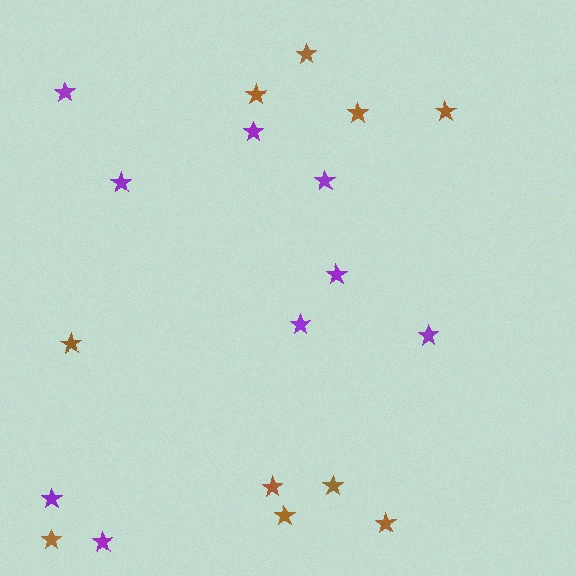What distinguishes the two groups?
There are 2 groups: one group of purple stars (9) and one group of brown stars (10).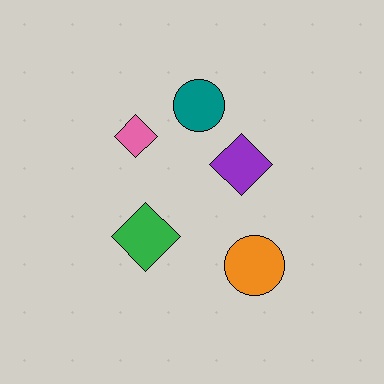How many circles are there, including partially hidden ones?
There are 2 circles.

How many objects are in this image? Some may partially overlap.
There are 5 objects.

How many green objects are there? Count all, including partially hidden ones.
There is 1 green object.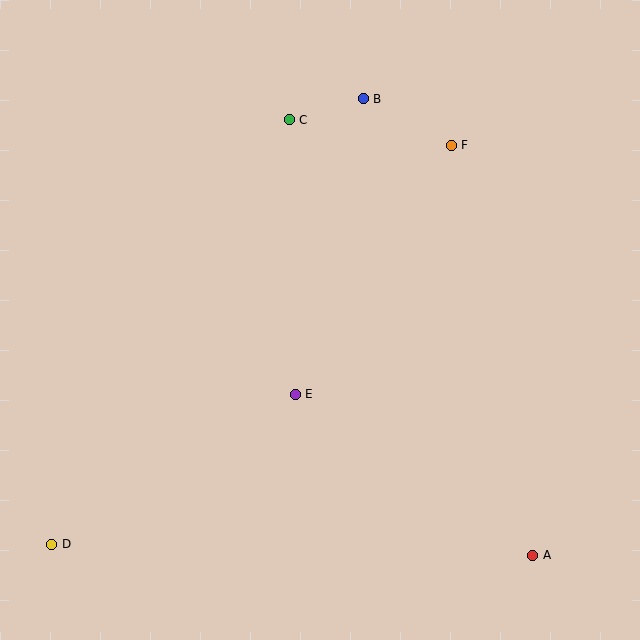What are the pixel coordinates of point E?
Point E is at (295, 394).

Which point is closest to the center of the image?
Point E at (295, 394) is closest to the center.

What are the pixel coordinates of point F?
Point F is at (451, 145).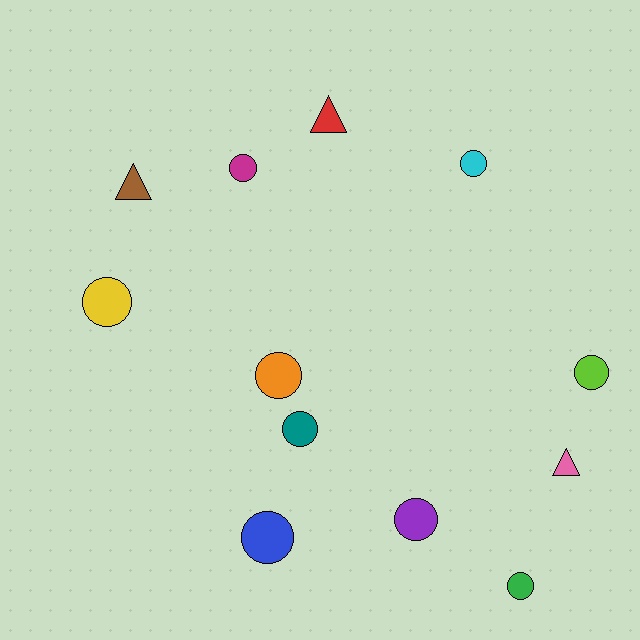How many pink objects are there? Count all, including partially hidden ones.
There is 1 pink object.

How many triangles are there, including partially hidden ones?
There are 3 triangles.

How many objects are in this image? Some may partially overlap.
There are 12 objects.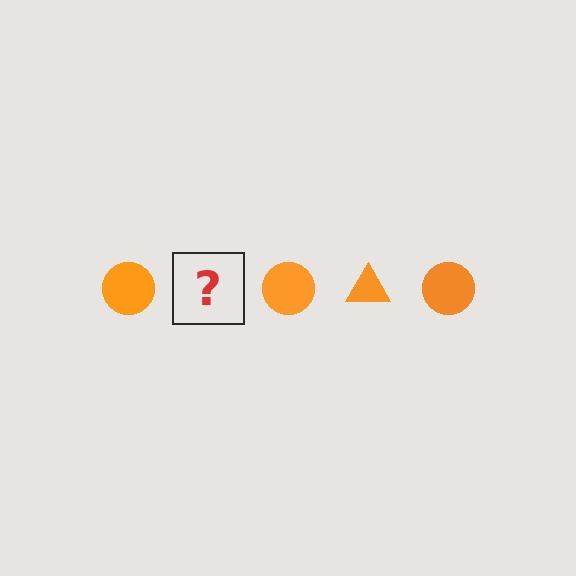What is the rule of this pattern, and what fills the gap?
The rule is that the pattern cycles through circle, triangle shapes in orange. The gap should be filled with an orange triangle.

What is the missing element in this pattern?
The missing element is an orange triangle.